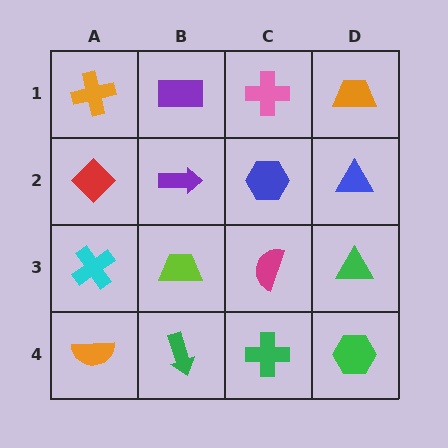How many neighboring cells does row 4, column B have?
3.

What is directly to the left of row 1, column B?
An orange cross.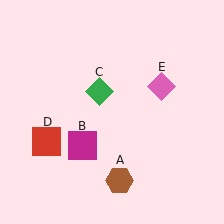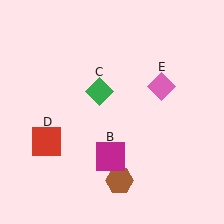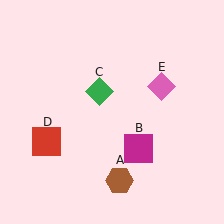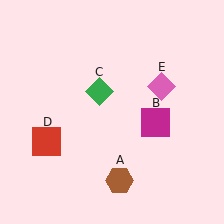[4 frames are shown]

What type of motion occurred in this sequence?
The magenta square (object B) rotated counterclockwise around the center of the scene.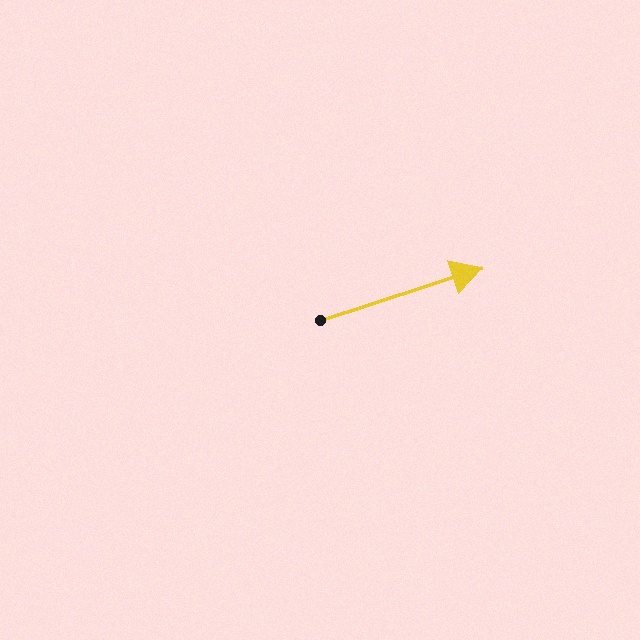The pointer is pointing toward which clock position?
Roughly 2 o'clock.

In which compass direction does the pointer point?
East.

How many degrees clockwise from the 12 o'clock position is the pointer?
Approximately 72 degrees.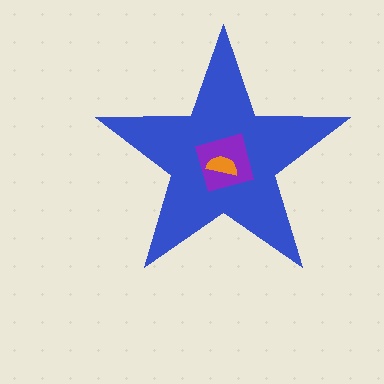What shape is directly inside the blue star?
The purple square.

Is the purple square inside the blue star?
Yes.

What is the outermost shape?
The blue star.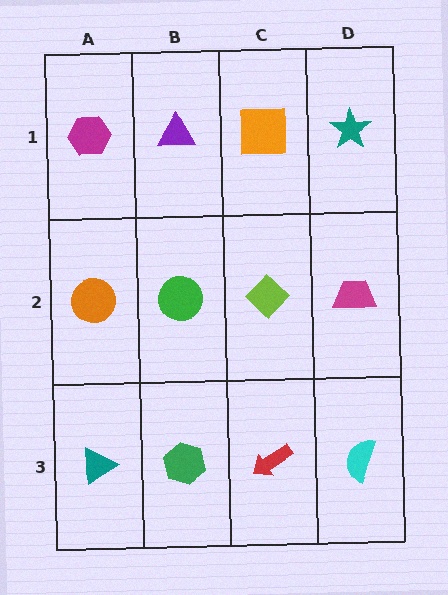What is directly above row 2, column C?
An orange square.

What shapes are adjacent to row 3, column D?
A magenta trapezoid (row 2, column D), a red arrow (row 3, column C).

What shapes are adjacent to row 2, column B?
A purple triangle (row 1, column B), a green hexagon (row 3, column B), an orange circle (row 2, column A), a lime diamond (row 2, column C).